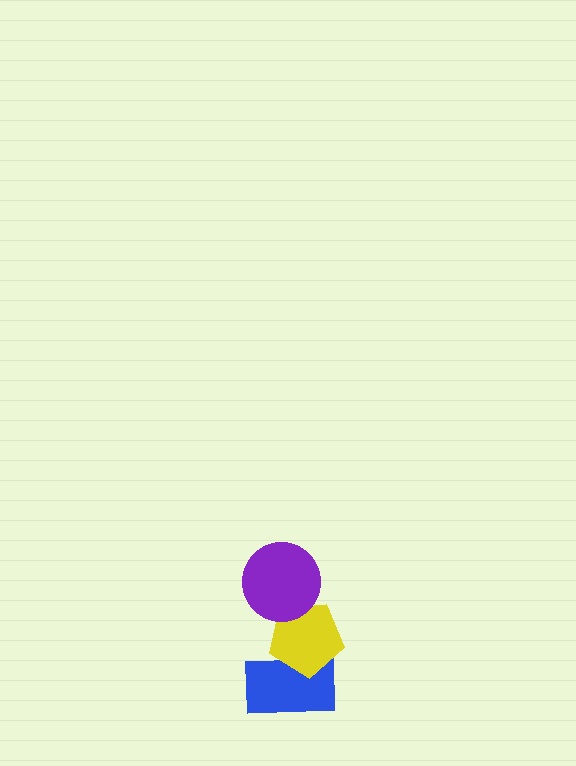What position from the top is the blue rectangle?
The blue rectangle is 3rd from the top.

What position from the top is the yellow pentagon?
The yellow pentagon is 2nd from the top.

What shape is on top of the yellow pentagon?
The purple circle is on top of the yellow pentagon.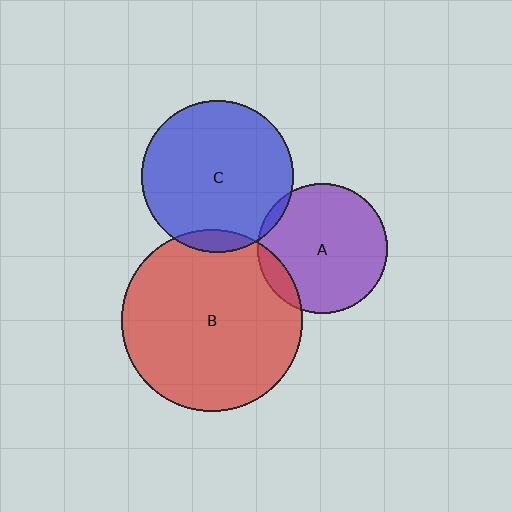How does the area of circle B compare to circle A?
Approximately 1.9 times.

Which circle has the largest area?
Circle B (red).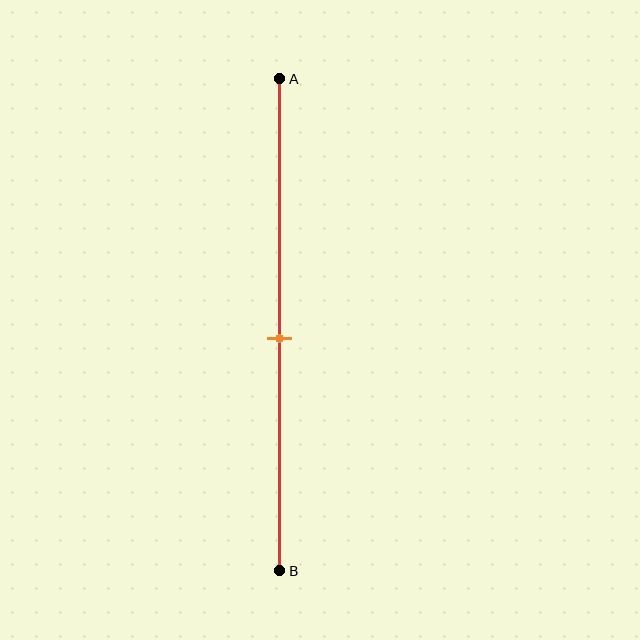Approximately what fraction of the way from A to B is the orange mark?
The orange mark is approximately 55% of the way from A to B.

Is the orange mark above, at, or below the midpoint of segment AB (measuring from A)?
The orange mark is approximately at the midpoint of segment AB.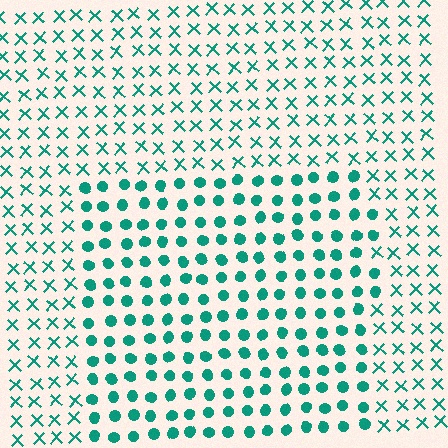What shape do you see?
I see a rectangle.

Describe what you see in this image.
The image is filled with small teal elements arranged in a uniform grid. A rectangle-shaped region contains circles, while the surrounding area contains X marks. The boundary is defined purely by the change in element shape.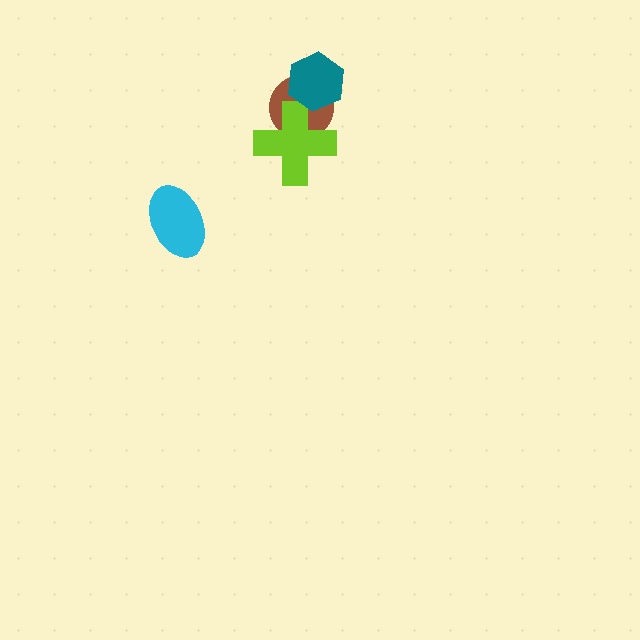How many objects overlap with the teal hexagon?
1 object overlaps with the teal hexagon.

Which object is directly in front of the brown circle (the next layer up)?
The lime cross is directly in front of the brown circle.